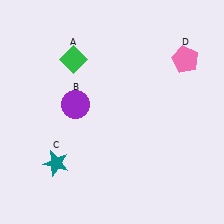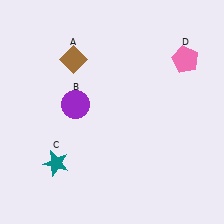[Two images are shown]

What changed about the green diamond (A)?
In Image 1, A is green. In Image 2, it changed to brown.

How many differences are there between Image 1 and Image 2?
There is 1 difference between the two images.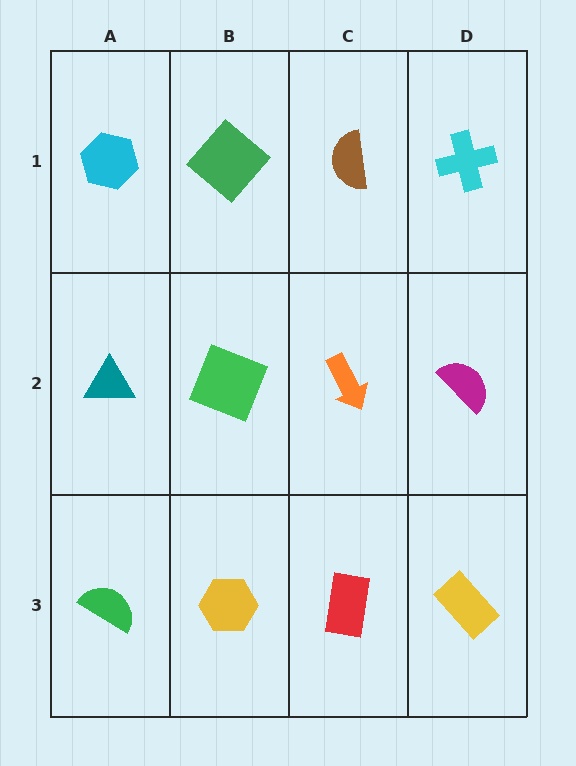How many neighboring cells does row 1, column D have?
2.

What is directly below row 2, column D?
A yellow rectangle.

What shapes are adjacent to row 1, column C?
An orange arrow (row 2, column C), a green diamond (row 1, column B), a cyan cross (row 1, column D).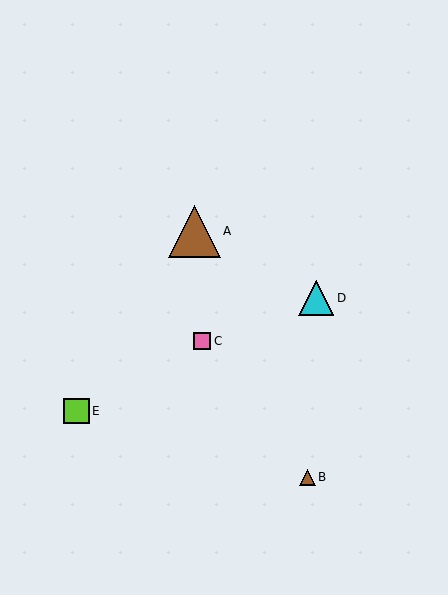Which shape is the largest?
The brown triangle (labeled A) is the largest.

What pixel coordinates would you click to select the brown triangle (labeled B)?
Click at (307, 477) to select the brown triangle B.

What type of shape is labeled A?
Shape A is a brown triangle.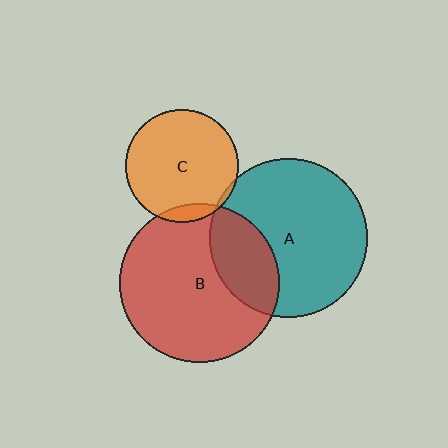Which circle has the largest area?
Circle B (red).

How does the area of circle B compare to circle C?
Approximately 2.0 times.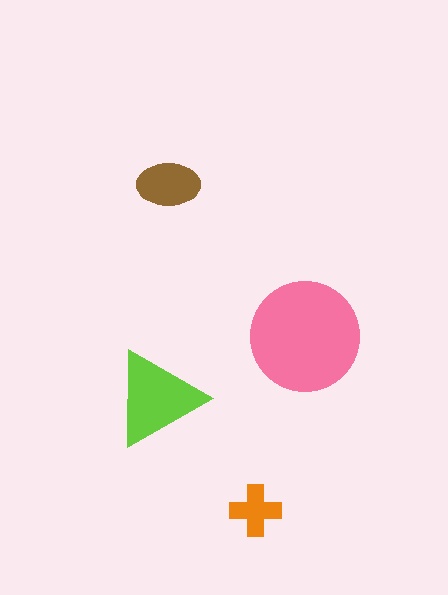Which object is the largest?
The pink circle.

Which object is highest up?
The brown ellipse is topmost.